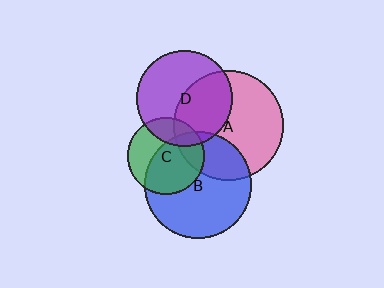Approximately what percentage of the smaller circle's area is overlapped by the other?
Approximately 5%.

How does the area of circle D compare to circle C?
Approximately 1.6 times.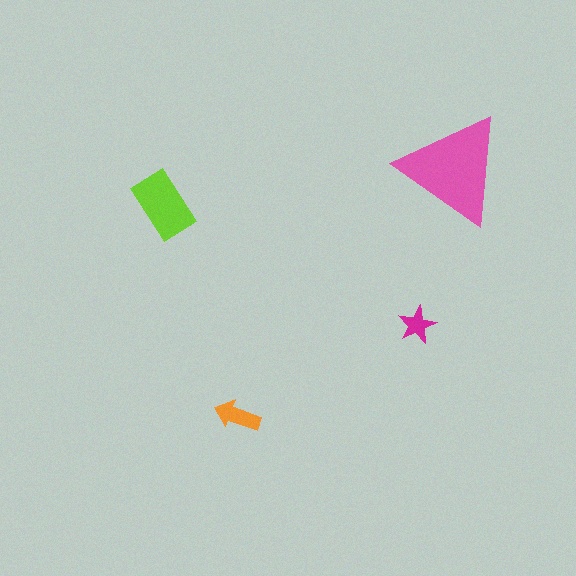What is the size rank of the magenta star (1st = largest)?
4th.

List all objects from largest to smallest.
The pink triangle, the lime rectangle, the orange arrow, the magenta star.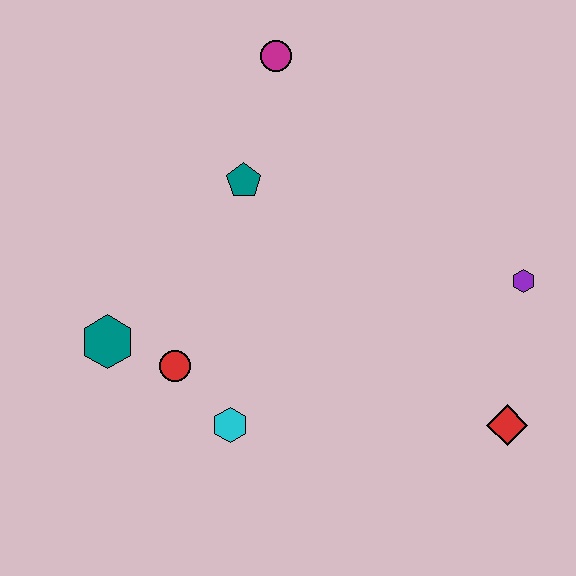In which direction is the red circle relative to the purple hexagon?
The red circle is to the left of the purple hexagon.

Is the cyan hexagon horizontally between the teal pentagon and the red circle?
Yes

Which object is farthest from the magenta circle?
The red diamond is farthest from the magenta circle.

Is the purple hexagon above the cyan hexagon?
Yes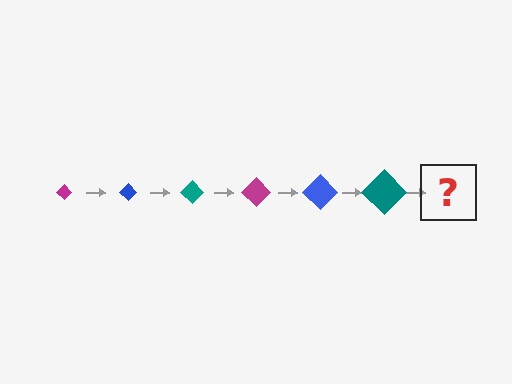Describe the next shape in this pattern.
It should be a magenta diamond, larger than the previous one.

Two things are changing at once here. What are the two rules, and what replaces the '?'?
The two rules are that the diamond grows larger each step and the color cycles through magenta, blue, and teal. The '?' should be a magenta diamond, larger than the previous one.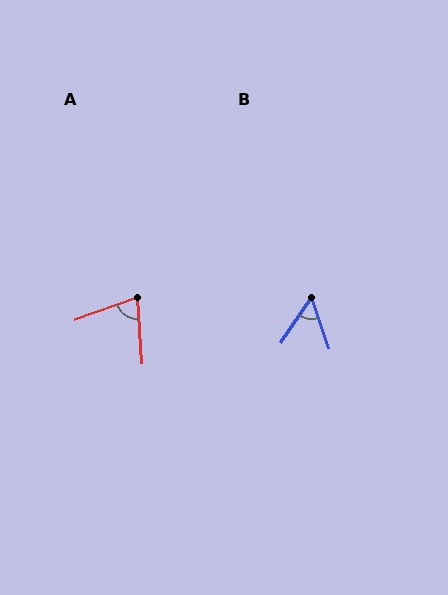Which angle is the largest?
A, at approximately 75 degrees.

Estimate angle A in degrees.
Approximately 75 degrees.